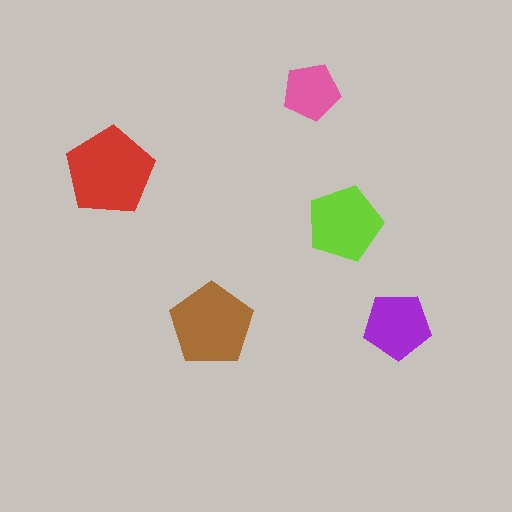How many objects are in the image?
There are 5 objects in the image.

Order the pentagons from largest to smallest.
the red one, the brown one, the lime one, the purple one, the pink one.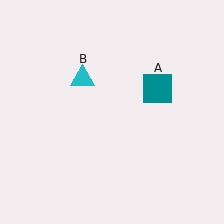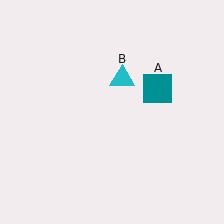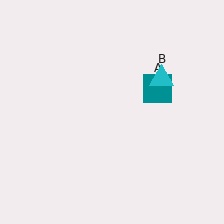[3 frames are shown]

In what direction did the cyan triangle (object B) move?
The cyan triangle (object B) moved right.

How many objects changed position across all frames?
1 object changed position: cyan triangle (object B).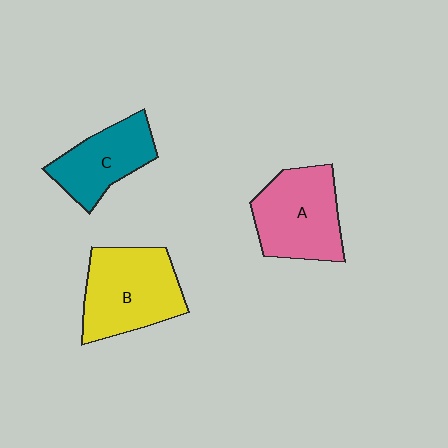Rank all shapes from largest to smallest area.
From largest to smallest: B (yellow), A (pink), C (teal).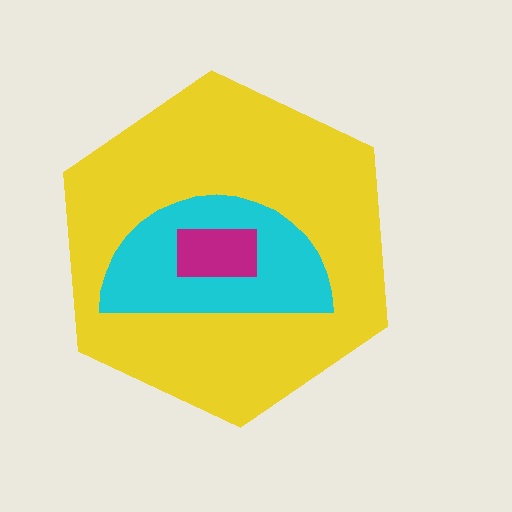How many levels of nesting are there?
3.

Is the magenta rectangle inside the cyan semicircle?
Yes.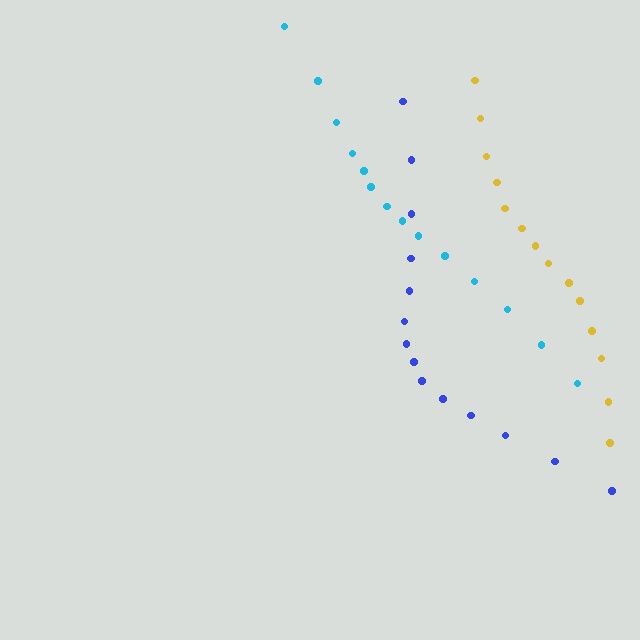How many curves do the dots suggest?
There are 3 distinct paths.